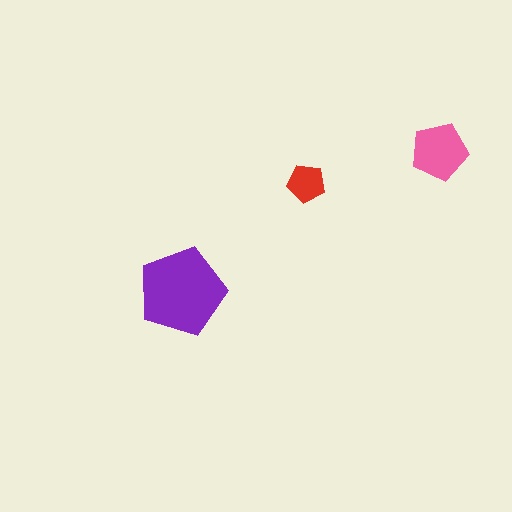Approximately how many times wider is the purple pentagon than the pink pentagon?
About 1.5 times wider.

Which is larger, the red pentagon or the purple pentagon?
The purple one.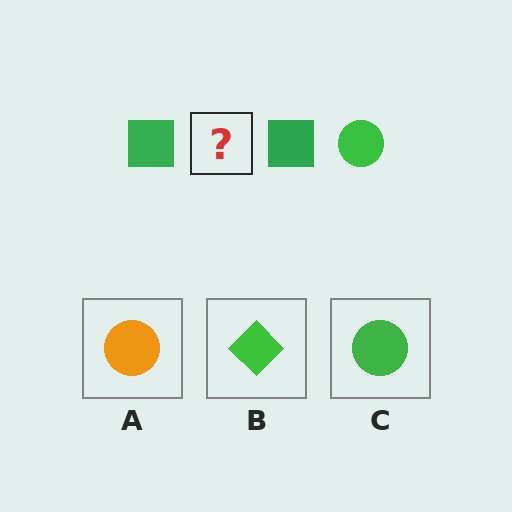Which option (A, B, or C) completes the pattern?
C.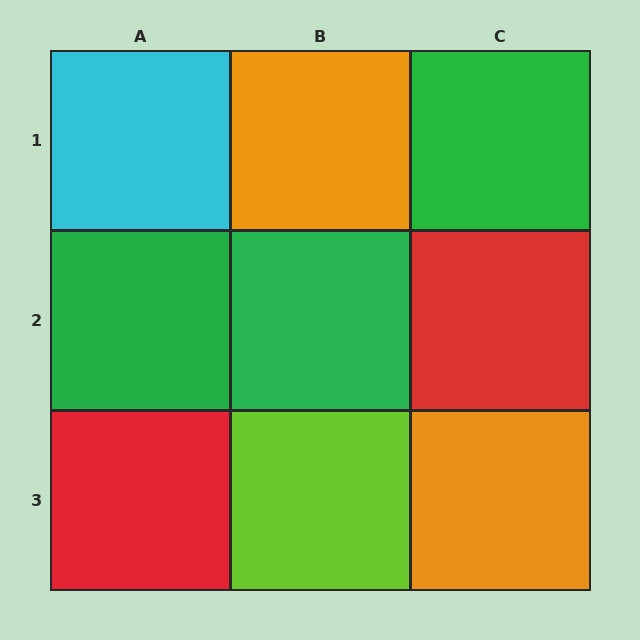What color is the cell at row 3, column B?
Lime.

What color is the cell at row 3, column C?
Orange.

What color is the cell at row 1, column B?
Orange.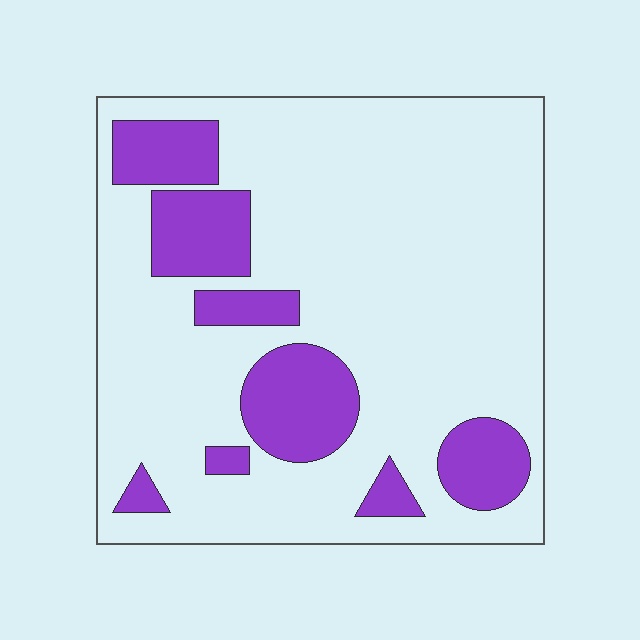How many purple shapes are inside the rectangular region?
8.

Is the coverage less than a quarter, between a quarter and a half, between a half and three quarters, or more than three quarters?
Less than a quarter.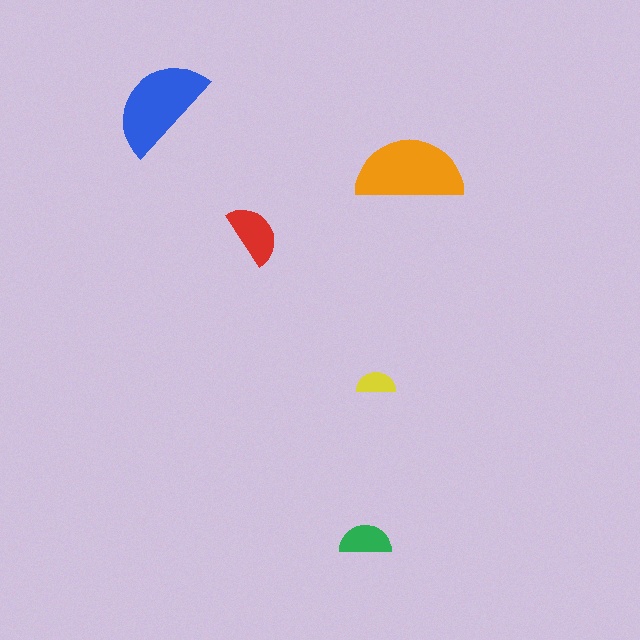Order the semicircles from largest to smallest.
the orange one, the blue one, the red one, the green one, the yellow one.